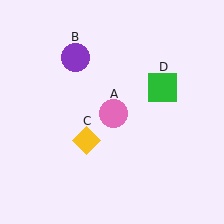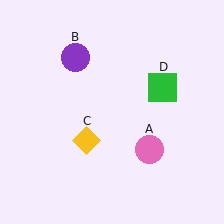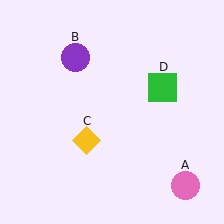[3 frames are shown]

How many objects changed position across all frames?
1 object changed position: pink circle (object A).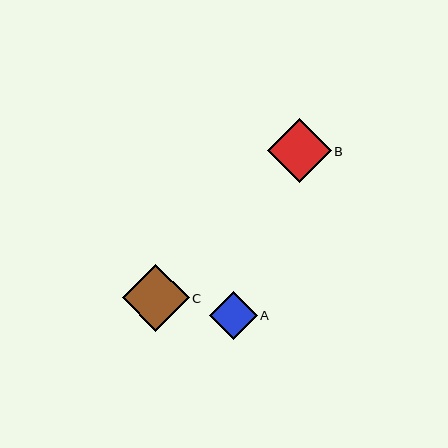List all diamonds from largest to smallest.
From largest to smallest: C, B, A.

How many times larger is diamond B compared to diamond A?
Diamond B is approximately 1.3 times the size of diamond A.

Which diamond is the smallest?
Diamond A is the smallest with a size of approximately 48 pixels.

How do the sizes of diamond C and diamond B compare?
Diamond C and diamond B are approximately the same size.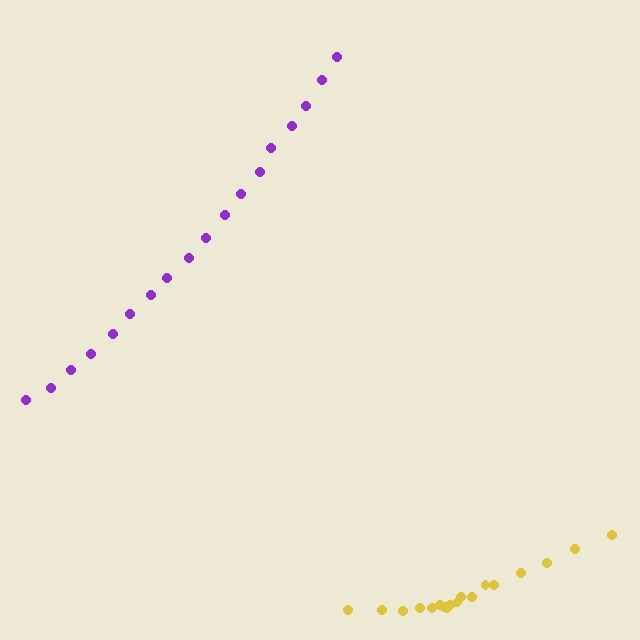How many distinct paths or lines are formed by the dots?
There are 2 distinct paths.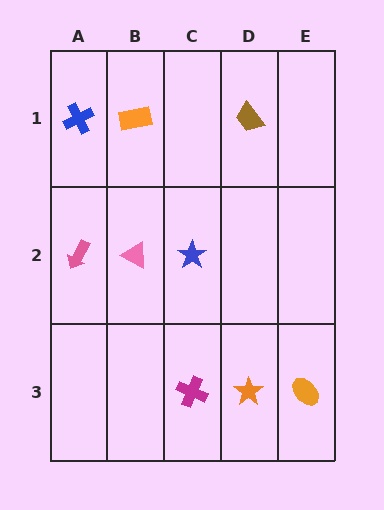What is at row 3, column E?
An orange ellipse.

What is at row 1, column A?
A blue cross.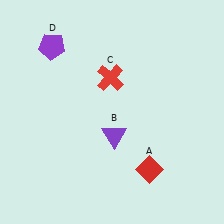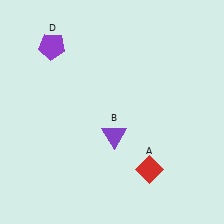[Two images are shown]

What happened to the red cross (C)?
The red cross (C) was removed in Image 2. It was in the top-left area of Image 1.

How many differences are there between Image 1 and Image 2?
There is 1 difference between the two images.